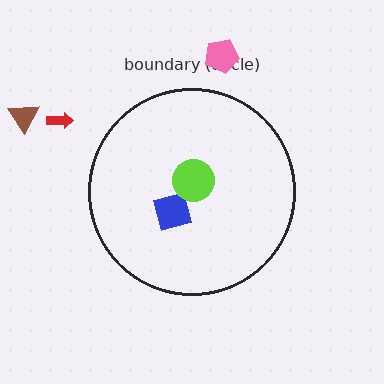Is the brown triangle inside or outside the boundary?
Outside.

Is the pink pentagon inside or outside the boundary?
Outside.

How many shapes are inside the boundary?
2 inside, 3 outside.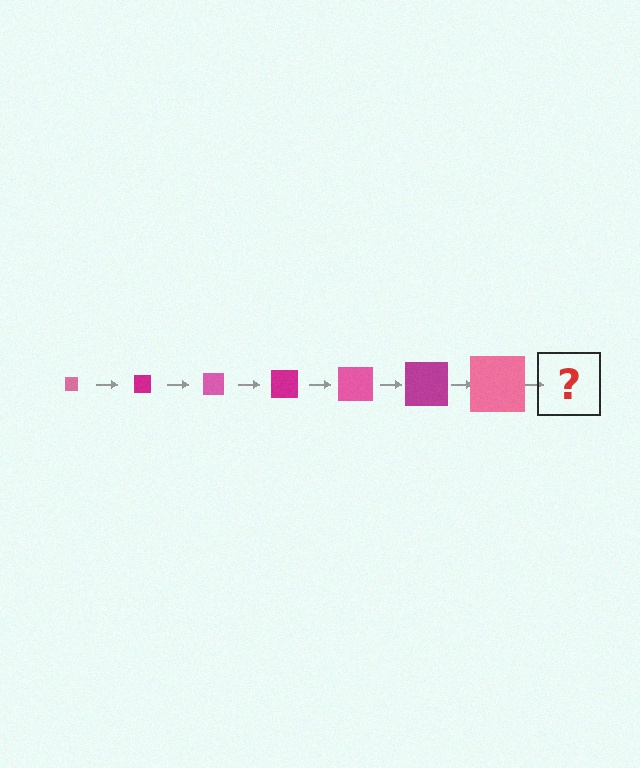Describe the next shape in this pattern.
It should be a magenta square, larger than the previous one.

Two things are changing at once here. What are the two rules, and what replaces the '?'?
The two rules are that the square grows larger each step and the color cycles through pink and magenta. The '?' should be a magenta square, larger than the previous one.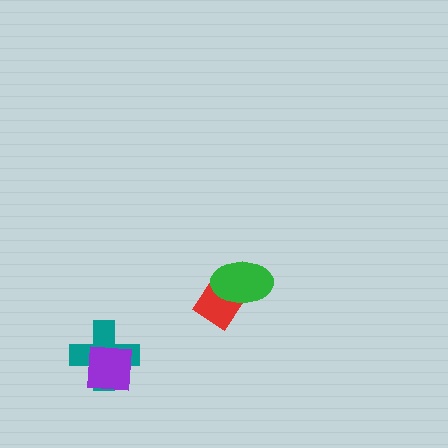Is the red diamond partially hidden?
Yes, it is partially covered by another shape.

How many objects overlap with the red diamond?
1 object overlaps with the red diamond.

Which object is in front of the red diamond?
The green ellipse is in front of the red diamond.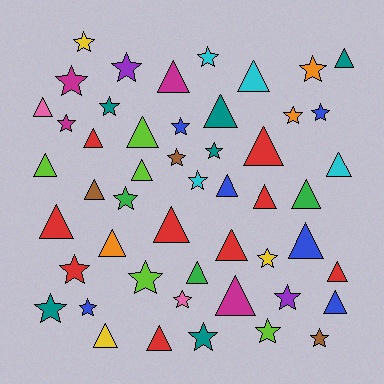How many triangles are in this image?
There are 26 triangles.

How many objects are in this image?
There are 50 objects.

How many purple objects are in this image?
There are 2 purple objects.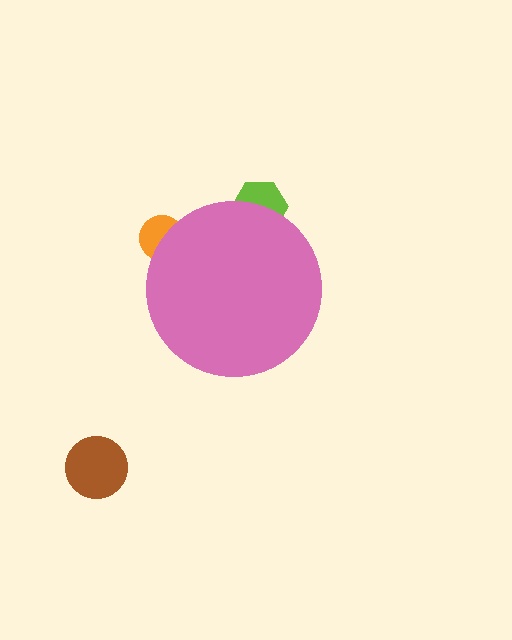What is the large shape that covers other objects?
A pink circle.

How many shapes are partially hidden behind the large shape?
2 shapes are partially hidden.